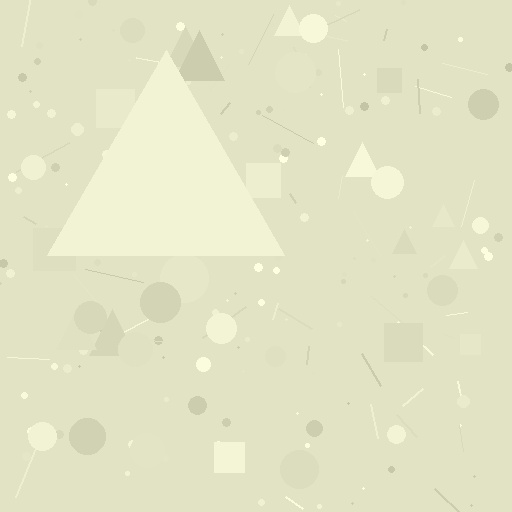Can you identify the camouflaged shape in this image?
The camouflaged shape is a triangle.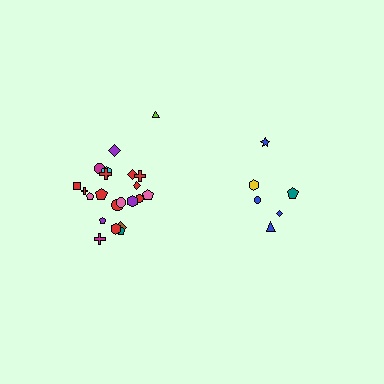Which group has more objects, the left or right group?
The left group.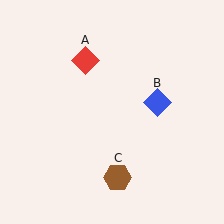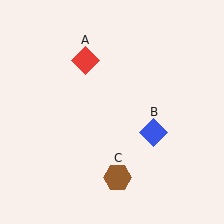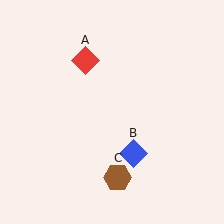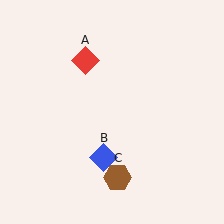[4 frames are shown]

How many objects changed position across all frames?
1 object changed position: blue diamond (object B).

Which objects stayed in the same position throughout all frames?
Red diamond (object A) and brown hexagon (object C) remained stationary.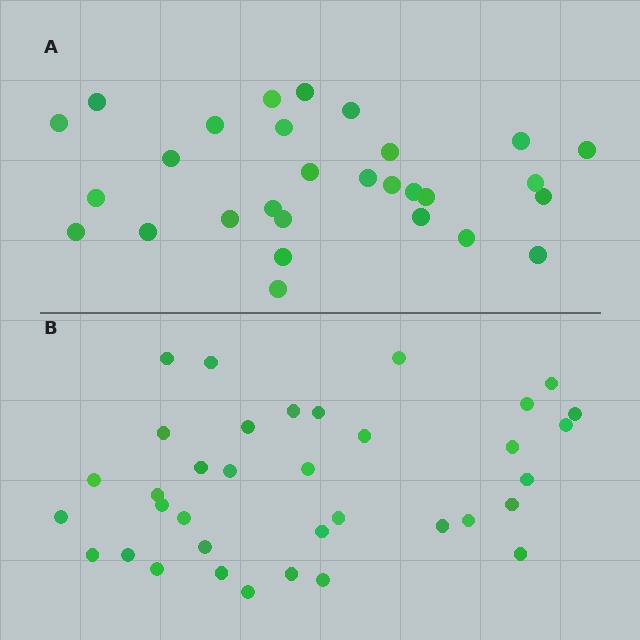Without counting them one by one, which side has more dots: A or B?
Region B (the bottom region) has more dots.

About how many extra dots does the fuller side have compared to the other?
Region B has roughly 8 or so more dots than region A.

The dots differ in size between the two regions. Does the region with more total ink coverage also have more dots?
No. Region A has more total ink coverage because its dots are larger, but region B actually contains more individual dots. Total area can be misleading — the number of items is what matters here.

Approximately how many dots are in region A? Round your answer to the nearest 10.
About 30 dots. (The exact count is 29, which rounds to 30.)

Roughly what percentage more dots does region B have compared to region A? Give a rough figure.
About 25% more.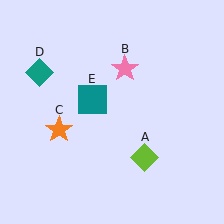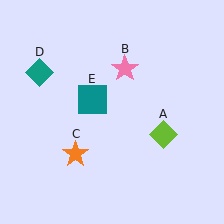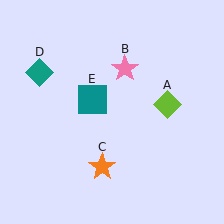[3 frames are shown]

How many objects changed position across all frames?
2 objects changed position: lime diamond (object A), orange star (object C).